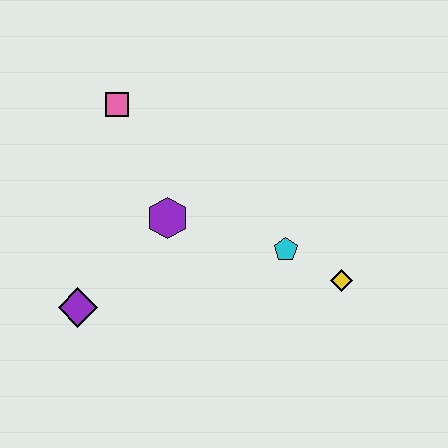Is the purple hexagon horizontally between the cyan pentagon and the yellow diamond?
No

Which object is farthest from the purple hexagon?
The yellow diamond is farthest from the purple hexagon.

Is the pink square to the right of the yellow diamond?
No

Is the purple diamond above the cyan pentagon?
No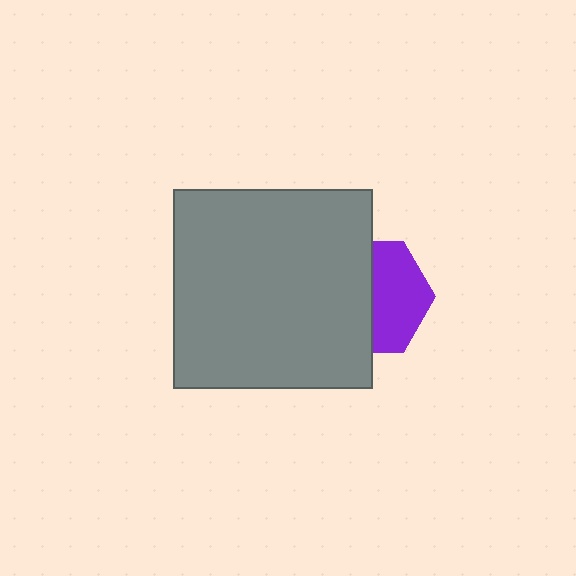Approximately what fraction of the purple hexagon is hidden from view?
Roughly 52% of the purple hexagon is hidden behind the gray square.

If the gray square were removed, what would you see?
You would see the complete purple hexagon.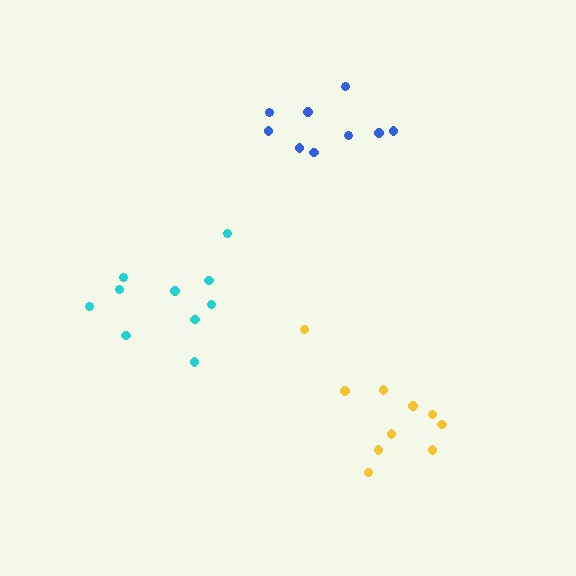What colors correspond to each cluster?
The clusters are colored: yellow, blue, cyan.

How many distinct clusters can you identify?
There are 3 distinct clusters.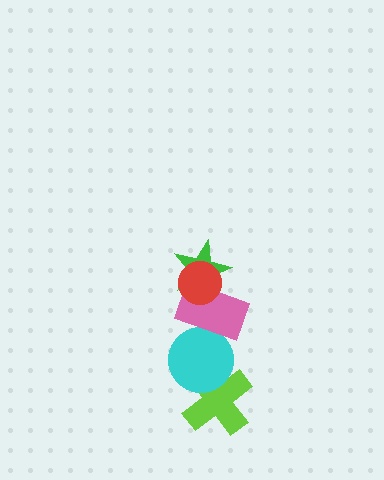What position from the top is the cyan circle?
The cyan circle is 4th from the top.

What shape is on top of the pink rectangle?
The green star is on top of the pink rectangle.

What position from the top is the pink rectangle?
The pink rectangle is 3rd from the top.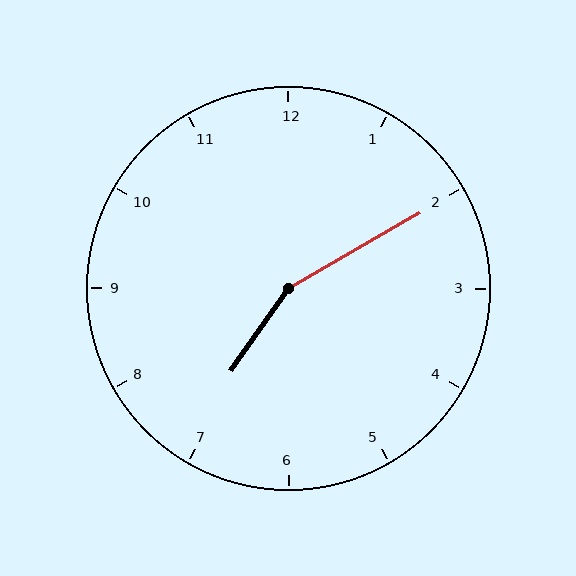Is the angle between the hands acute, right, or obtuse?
It is obtuse.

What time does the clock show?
7:10.